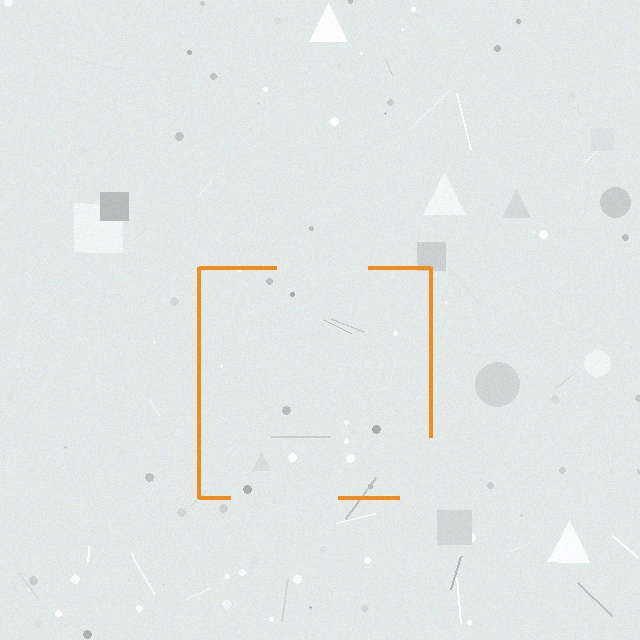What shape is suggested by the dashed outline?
The dashed outline suggests a square.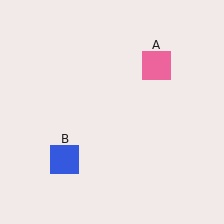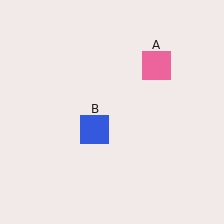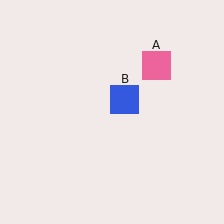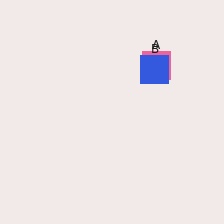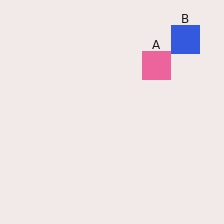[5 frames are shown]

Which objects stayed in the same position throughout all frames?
Pink square (object A) remained stationary.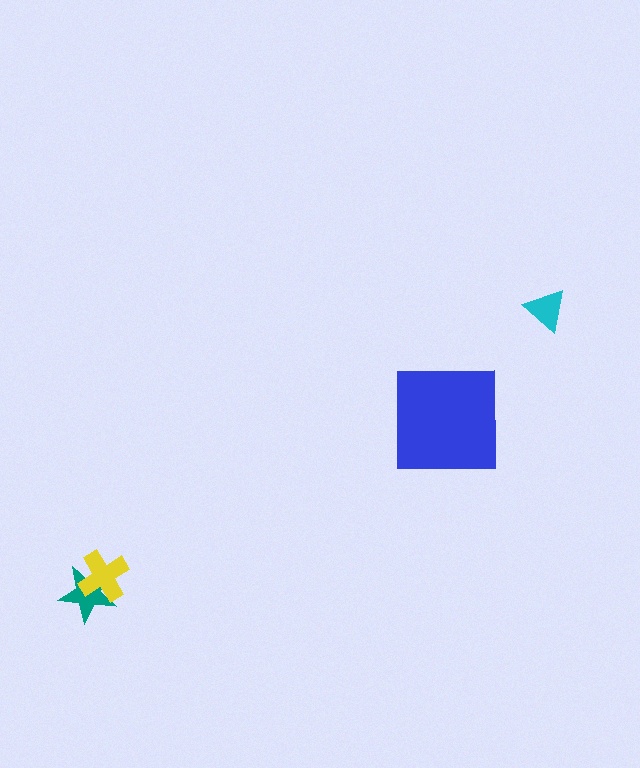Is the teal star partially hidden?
Yes, it is partially covered by another shape.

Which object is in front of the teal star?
The yellow cross is in front of the teal star.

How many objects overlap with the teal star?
1 object overlaps with the teal star.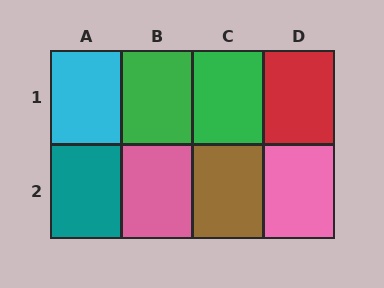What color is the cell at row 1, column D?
Red.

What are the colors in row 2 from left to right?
Teal, pink, brown, pink.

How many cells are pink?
2 cells are pink.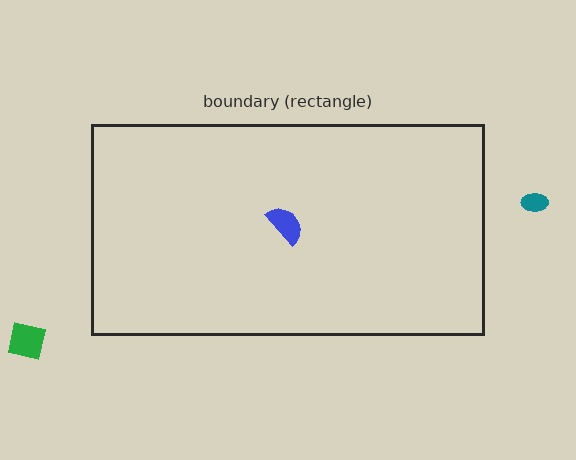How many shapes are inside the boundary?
1 inside, 2 outside.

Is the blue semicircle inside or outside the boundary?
Inside.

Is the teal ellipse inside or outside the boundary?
Outside.